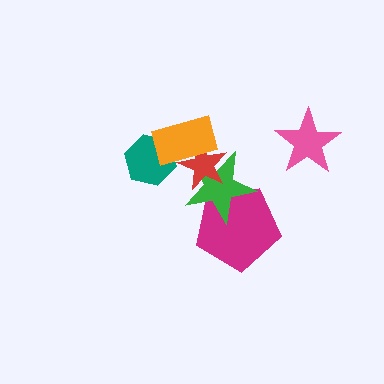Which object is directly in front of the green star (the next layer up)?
The red star is directly in front of the green star.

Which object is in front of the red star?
The orange rectangle is in front of the red star.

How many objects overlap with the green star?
3 objects overlap with the green star.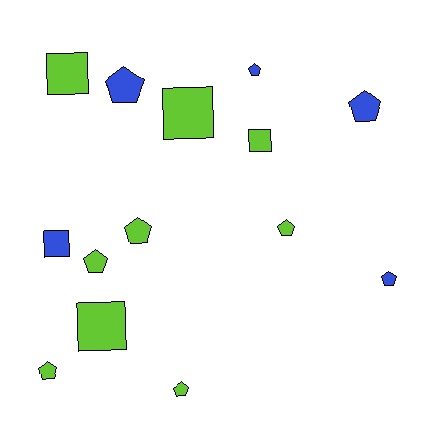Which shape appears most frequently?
Pentagon, with 9 objects.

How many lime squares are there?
There are 4 lime squares.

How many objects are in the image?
There are 14 objects.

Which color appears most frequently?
Lime, with 9 objects.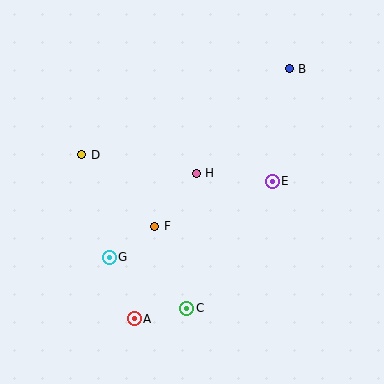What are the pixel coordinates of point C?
Point C is at (187, 308).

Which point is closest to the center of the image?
Point H at (196, 173) is closest to the center.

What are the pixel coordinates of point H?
Point H is at (196, 173).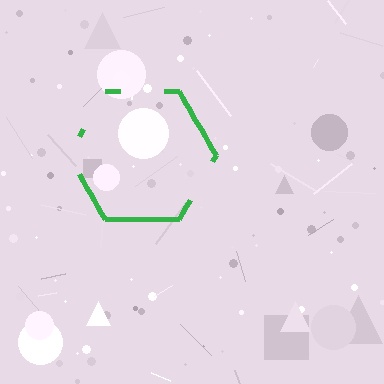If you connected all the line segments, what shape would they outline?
They would outline a hexagon.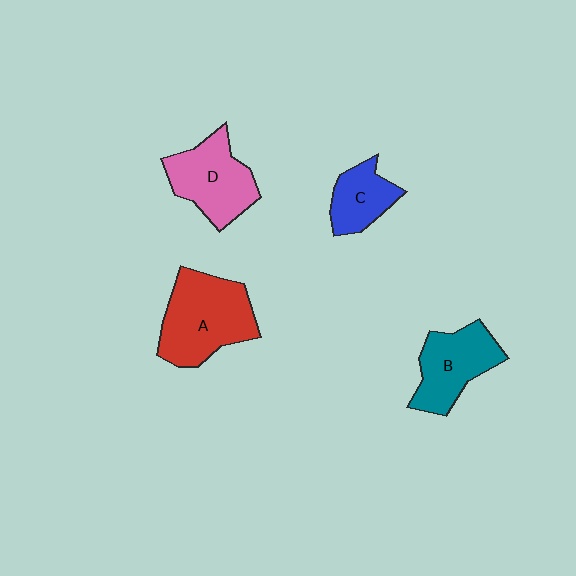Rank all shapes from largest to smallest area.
From largest to smallest: A (red), D (pink), B (teal), C (blue).